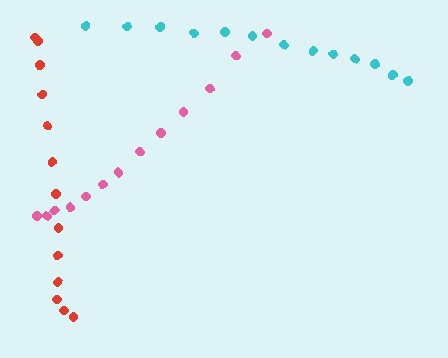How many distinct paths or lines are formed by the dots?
There are 3 distinct paths.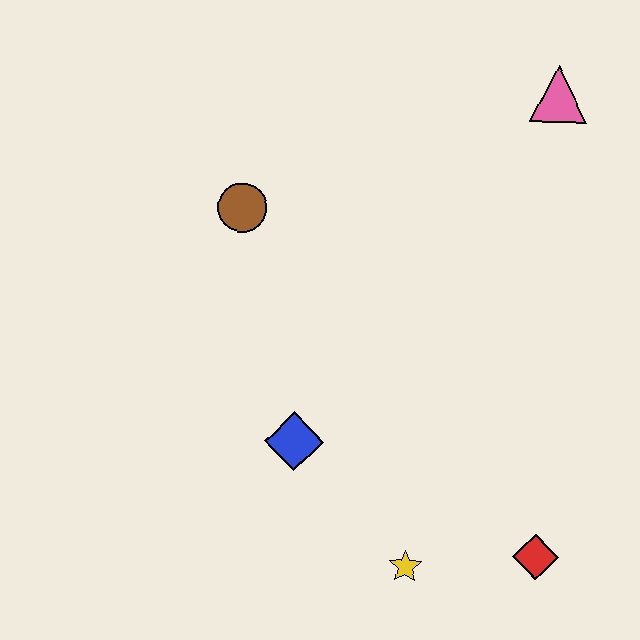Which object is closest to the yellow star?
The red diamond is closest to the yellow star.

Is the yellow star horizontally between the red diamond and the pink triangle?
No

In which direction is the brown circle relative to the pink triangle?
The brown circle is to the left of the pink triangle.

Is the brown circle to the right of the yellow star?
No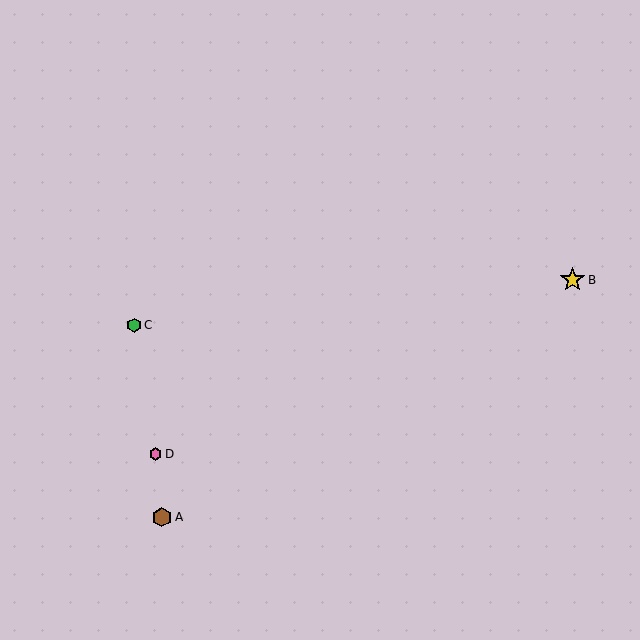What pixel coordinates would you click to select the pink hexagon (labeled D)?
Click at (156, 454) to select the pink hexagon D.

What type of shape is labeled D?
Shape D is a pink hexagon.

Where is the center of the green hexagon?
The center of the green hexagon is at (134, 325).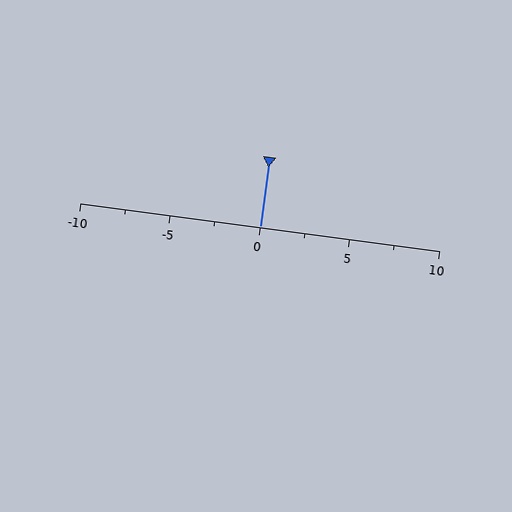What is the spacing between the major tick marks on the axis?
The major ticks are spaced 5 apart.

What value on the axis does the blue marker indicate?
The marker indicates approximately 0.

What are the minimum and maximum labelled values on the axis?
The axis runs from -10 to 10.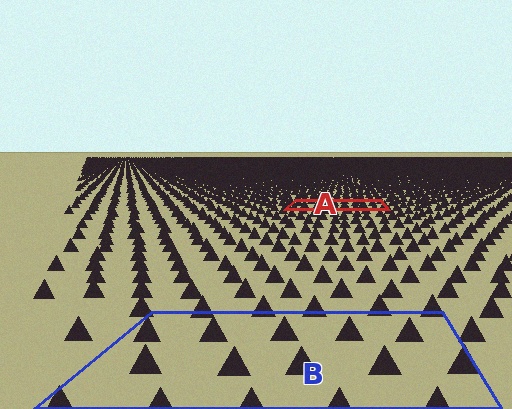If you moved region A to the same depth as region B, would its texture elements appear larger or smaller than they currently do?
They would appear larger. At a closer depth, the same texture elements are projected at a bigger on-screen size.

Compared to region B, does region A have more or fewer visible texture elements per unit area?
Region A has more texture elements per unit area — they are packed more densely because it is farther away.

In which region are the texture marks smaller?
The texture marks are smaller in region A, because it is farther away.